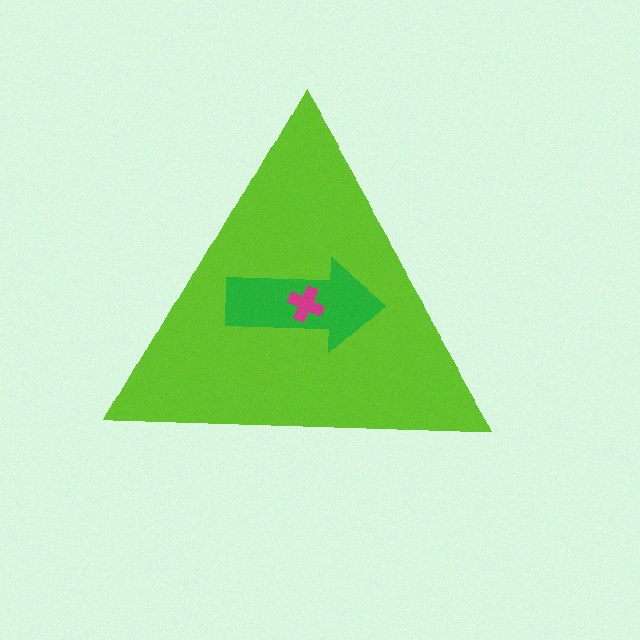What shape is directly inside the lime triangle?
The green arrow.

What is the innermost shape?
The magenta cross.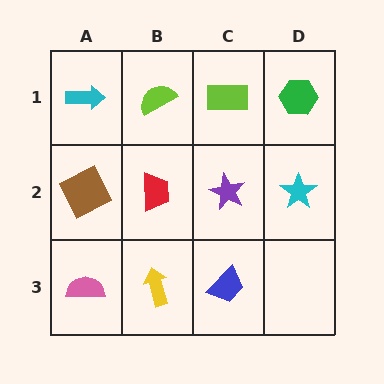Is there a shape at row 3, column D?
No, that cell is empty.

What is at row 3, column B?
A yellow arrow.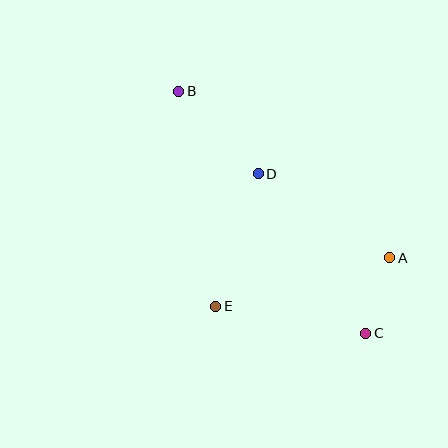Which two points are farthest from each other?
Points B and C are farthest from each other.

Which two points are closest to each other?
Points A and C are closest to each other.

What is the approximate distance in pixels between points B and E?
The distance between B and E is approximately 218 pixels.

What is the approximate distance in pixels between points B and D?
The distance between B and D is approximately 115 pixels.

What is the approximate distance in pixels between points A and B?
The distance between A and B is approximately 269 pixels.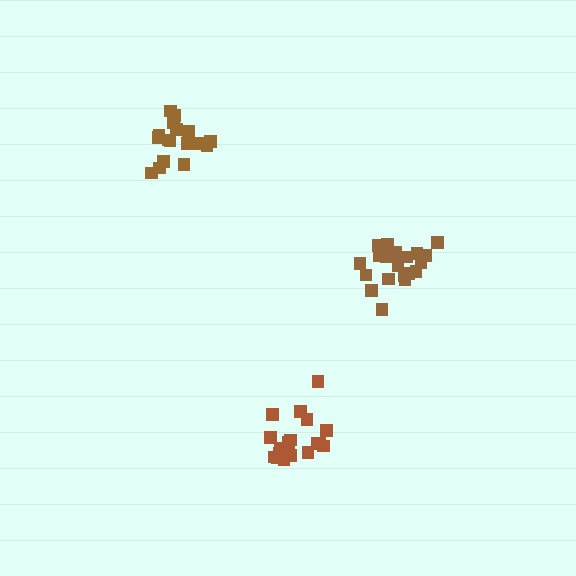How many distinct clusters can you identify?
There are 3 distinct clusters.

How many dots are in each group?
Group 1: 19 dots, Group 2: 20 dots, Group 3: 17 dots (56 total).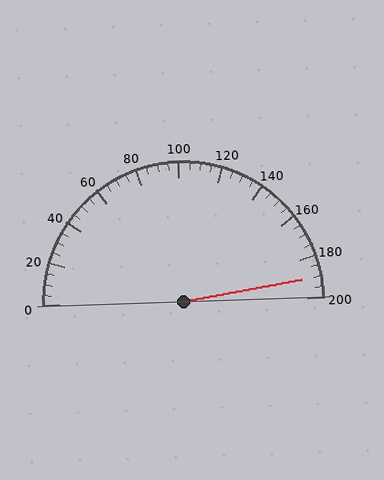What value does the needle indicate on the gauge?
The needle indicates approximately 190.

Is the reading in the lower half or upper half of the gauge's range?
The reading is in the upper half of the range (0 to 200).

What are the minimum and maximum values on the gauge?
The gauge ranges from 0 to 200.